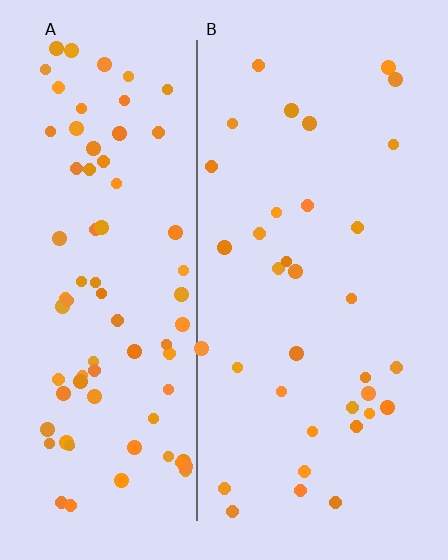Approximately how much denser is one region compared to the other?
Approximately 2.3× — region A over region B.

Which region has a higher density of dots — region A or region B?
A (the left).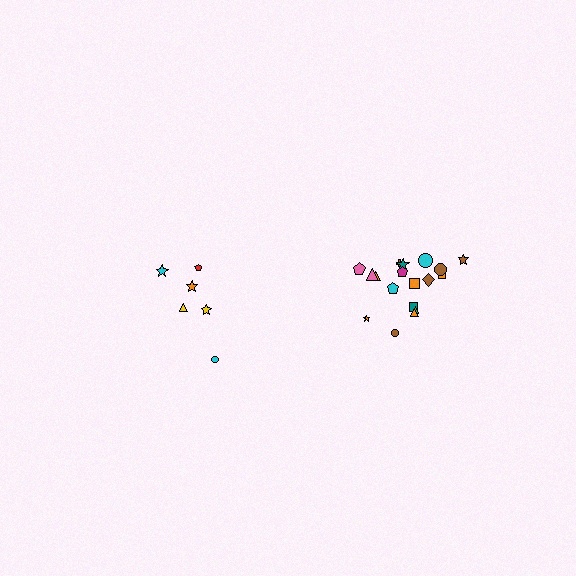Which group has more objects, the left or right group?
The right group.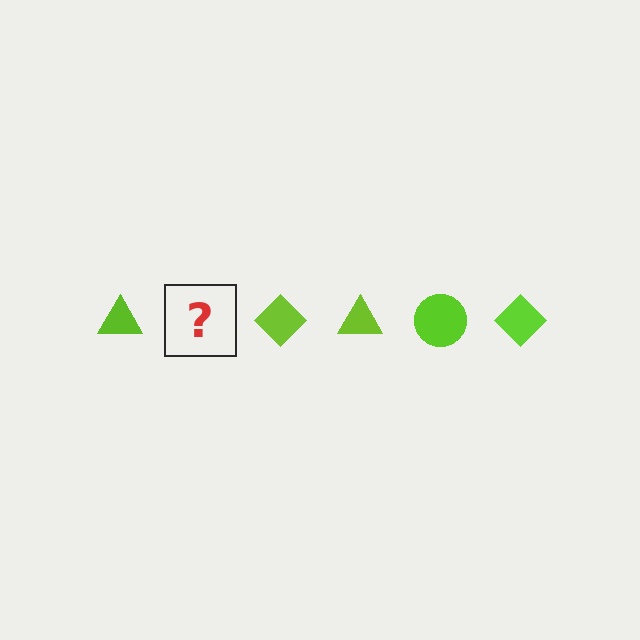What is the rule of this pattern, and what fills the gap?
The rule is that the pattern cycles through triangle, circle, diamond shapes in lime. The gap should be filled with a lime circle.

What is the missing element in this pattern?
The missing element is a lime circle.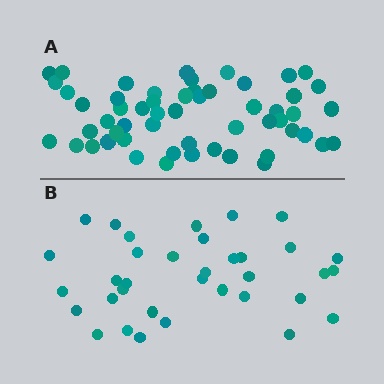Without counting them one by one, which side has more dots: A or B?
Region A (the top region) has more dots.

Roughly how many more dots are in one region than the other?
Region A has approximately 20 more dots than region B.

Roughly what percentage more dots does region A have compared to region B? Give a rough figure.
About 55% more.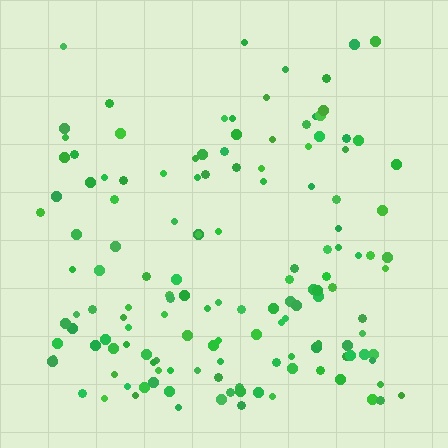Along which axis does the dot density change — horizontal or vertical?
Vertical.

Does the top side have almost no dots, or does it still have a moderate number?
Still a moderate number, just noticeably fewer than the bottom.